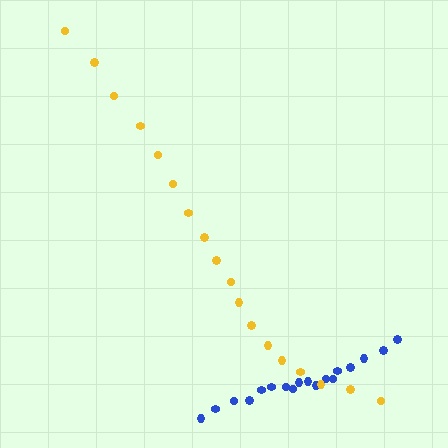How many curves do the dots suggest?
There are 2 distinct paths.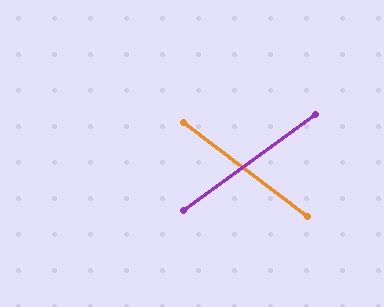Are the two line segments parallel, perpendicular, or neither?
Neither parallel nor perpendicular — they differ by about 73°.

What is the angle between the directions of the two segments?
Approximately 73 degrees.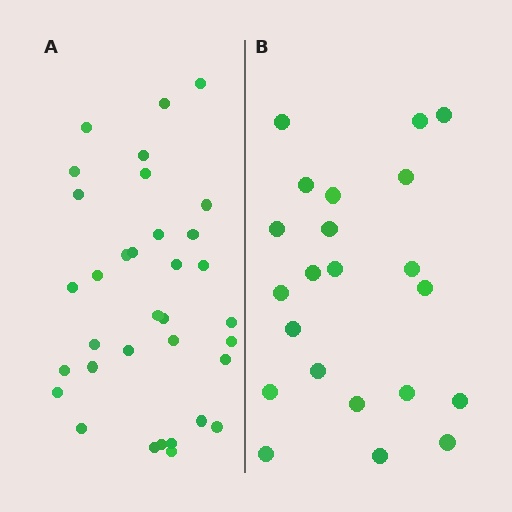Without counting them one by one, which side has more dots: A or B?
Region A (the left region) has more dots.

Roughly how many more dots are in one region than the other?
Region A has roughly 12 or so more dots than region B.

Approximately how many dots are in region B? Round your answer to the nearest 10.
About 20 dots. (The exact count is 22, which rounds to 20.)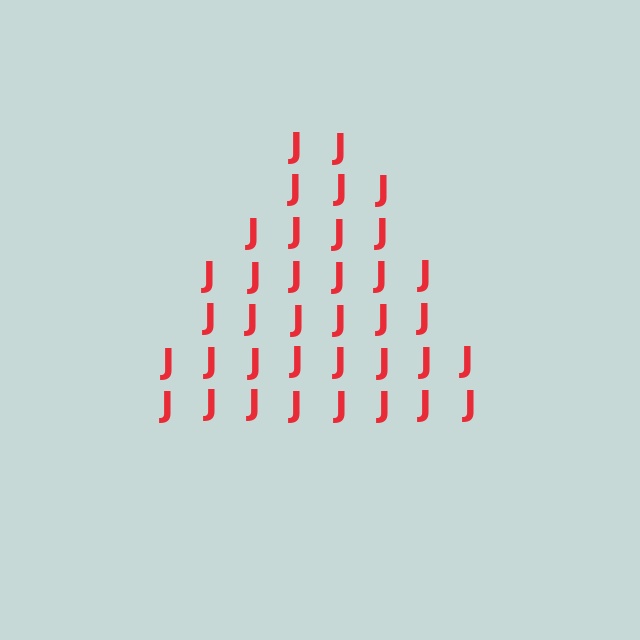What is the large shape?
The large shape is a triangle.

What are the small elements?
The small elements are letter J's.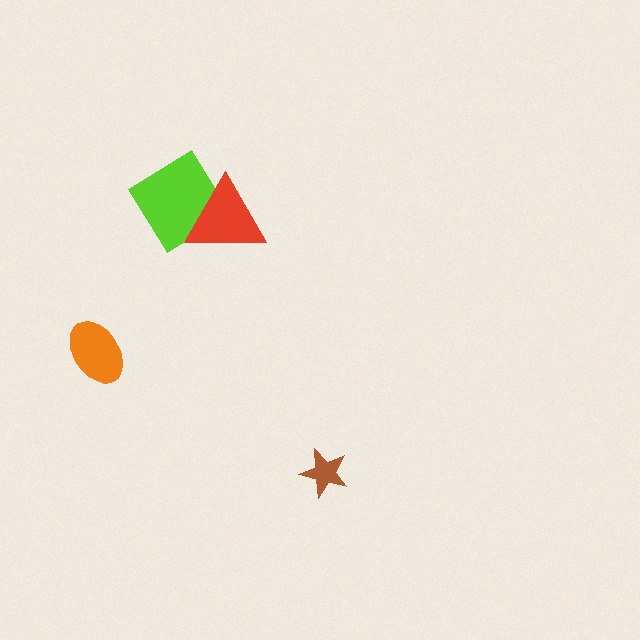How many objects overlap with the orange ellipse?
0 objects overlap with the orange ellipse.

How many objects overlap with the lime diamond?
1 object overlaps with the lime diamond.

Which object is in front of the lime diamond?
The red triangle is in front of the lime diamond.